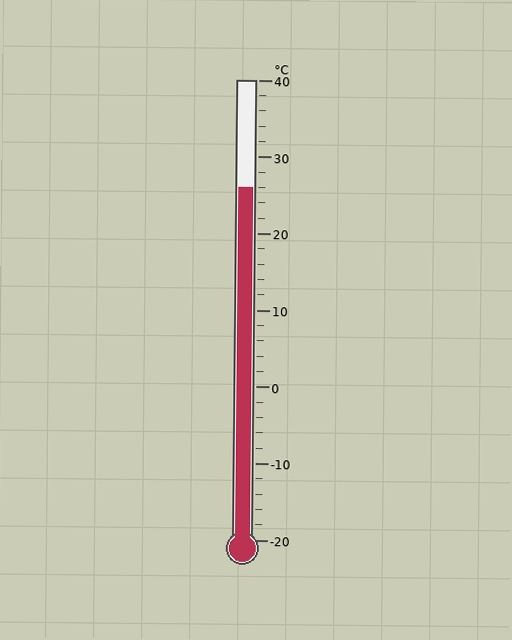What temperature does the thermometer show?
The thermometer shows approximately 26°C.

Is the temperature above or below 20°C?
The temperature is above 20°C.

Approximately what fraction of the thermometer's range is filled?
The thermometer is filled to approximately 75% of its range.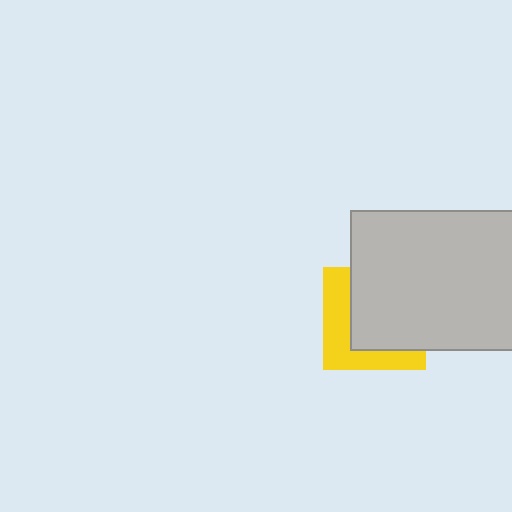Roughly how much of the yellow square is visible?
A small part of it is visible (roughly 39%).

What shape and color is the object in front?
The object in front is a light gray rectangle.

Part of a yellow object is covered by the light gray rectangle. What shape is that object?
It is a square.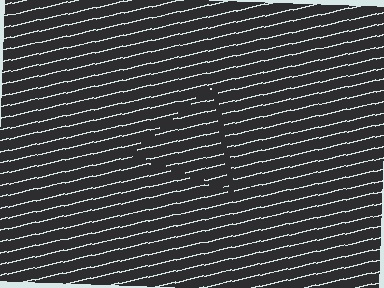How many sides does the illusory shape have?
3 sides — the line-ends trace a triangle.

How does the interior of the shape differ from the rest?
The interior of the shape contains the same grating, shifted by half a period — the contour is defined by the phase discontinuity where line-ends from the inner and outer gratings abut.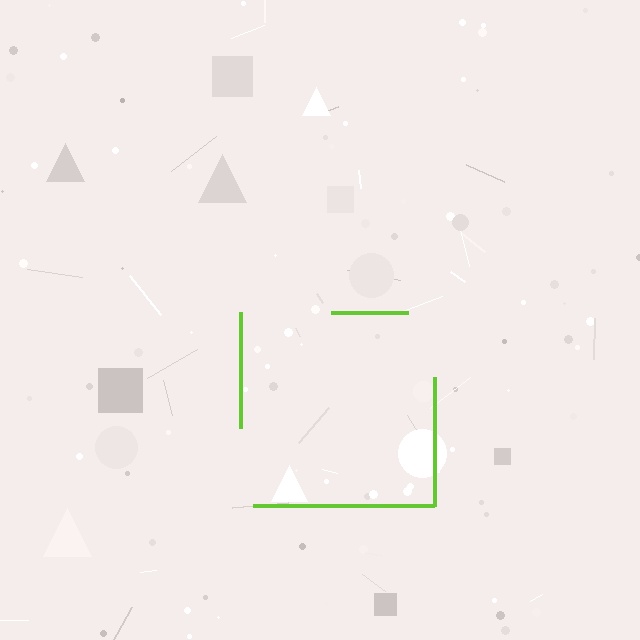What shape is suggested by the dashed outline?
The dashed outline suggests a square.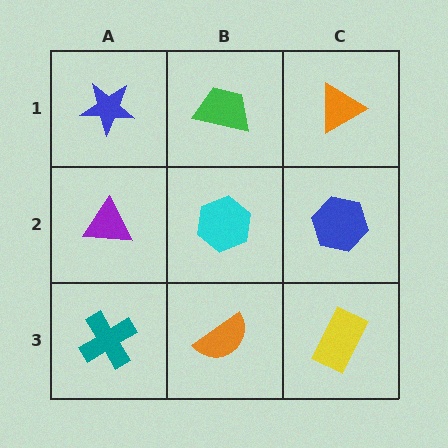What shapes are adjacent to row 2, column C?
An orange triangle (row 1, column C), a yellow rectangle (row 3, column C), a cyan hexagon (row 2, column B).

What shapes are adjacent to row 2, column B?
A green trapezoid (row 1, column B), an orange semicircle (row 3, column B), a purple triangle (row 2, column A), a blue hexagon (row 2, column C).